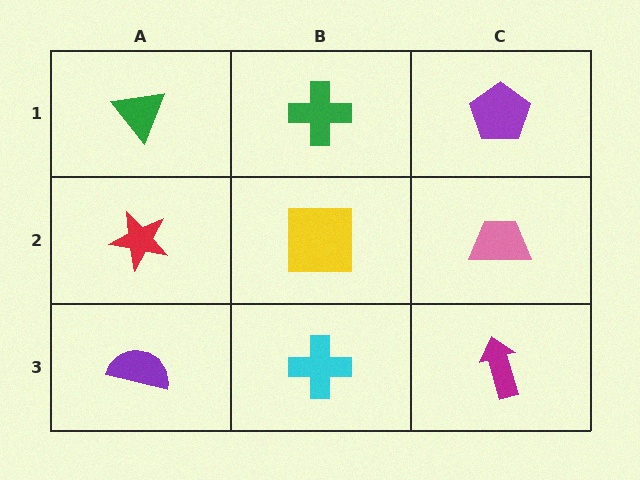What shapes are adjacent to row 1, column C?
A pink trapezoid (row 2, column C), a green cross (row 1, column B).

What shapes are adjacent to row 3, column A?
A red star (row 2, column A), a cyan cross (row 3, column B).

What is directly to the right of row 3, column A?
A cyan cross.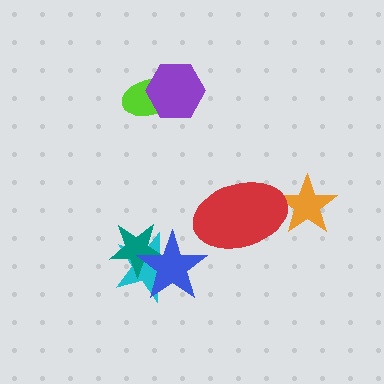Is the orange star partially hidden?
Yes, it is partially covered by another shape.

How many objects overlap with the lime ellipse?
1 object overlaps with the lime ellipse.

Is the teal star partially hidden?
Yes, it is partially covered by another shape.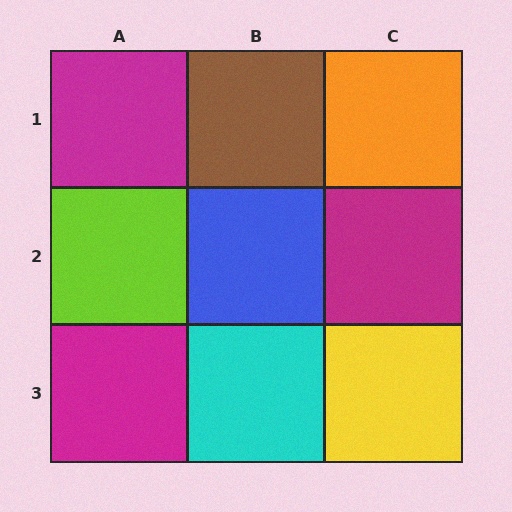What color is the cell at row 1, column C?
Orange.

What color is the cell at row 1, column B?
Brown.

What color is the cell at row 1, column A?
Magenta.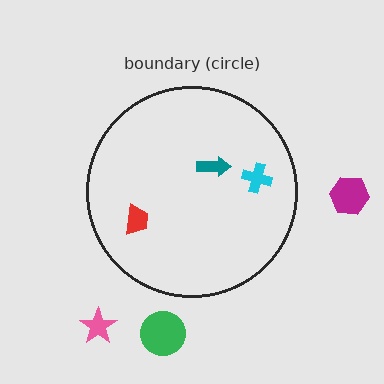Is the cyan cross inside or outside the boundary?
Inside.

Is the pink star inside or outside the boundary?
Outside.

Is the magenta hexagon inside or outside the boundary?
Outside.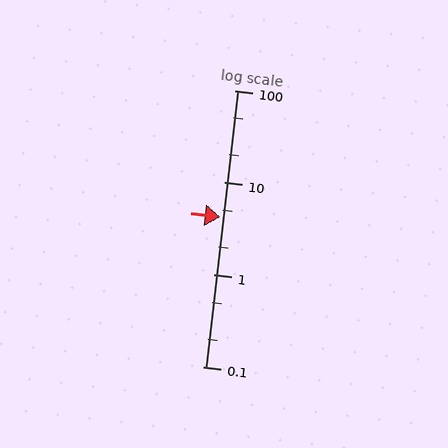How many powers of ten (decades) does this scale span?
The scale spans 3 decades, from 0.1 to 100.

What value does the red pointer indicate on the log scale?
The pointer indicates approximately 4.2.